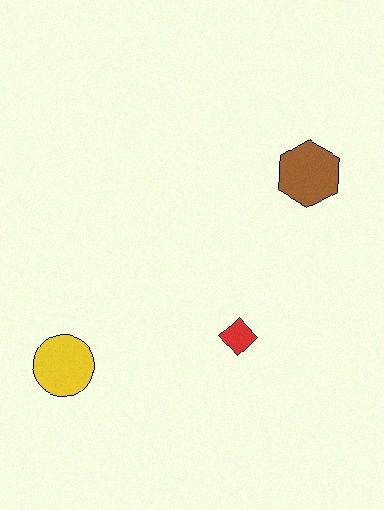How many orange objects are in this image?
There are no orange objects.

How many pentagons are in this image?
There are no pentagons.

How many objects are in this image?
There are 3 objects.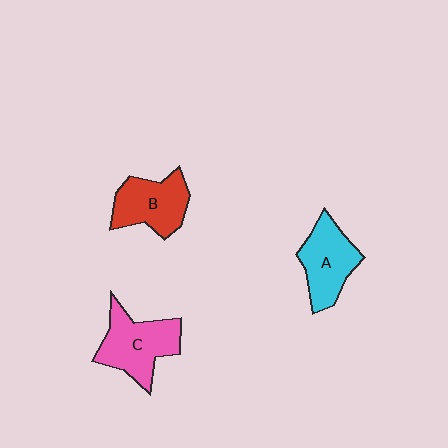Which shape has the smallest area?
Shape A (cyan).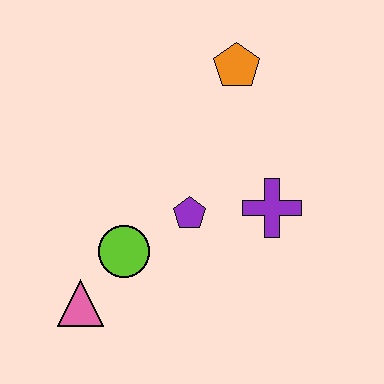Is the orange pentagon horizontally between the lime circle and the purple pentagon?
No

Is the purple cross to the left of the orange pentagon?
No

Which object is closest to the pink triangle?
The lime circle is closest to the pink triangle.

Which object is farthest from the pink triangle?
The orange pentagon is farthest from the pink triangle.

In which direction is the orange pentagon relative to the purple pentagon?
The orange pentagon is above the purple pentagon.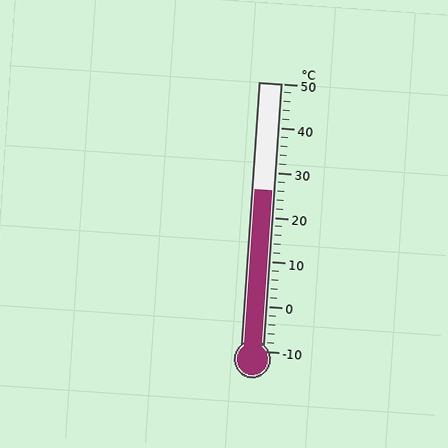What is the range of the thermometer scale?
The thermometer scale ranges from -10°C to 50°C.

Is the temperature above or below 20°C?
The temperature is above 20°C.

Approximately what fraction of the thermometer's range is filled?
The thermometer is filled to approximately 60% of its range.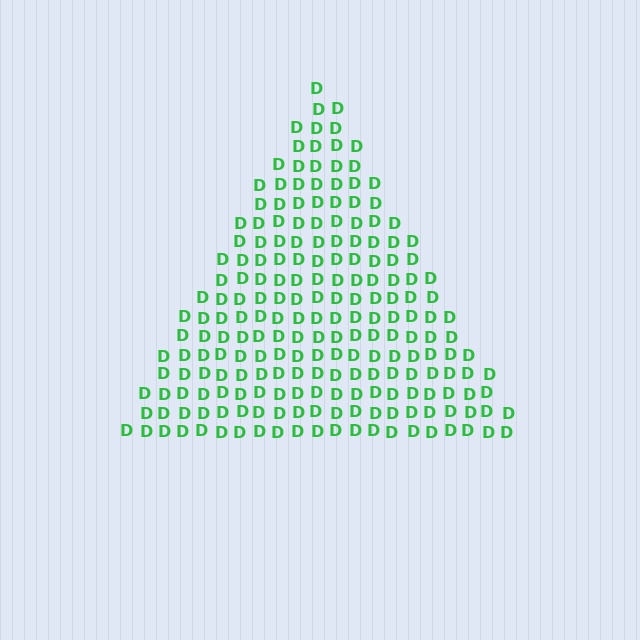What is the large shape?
The large shape is a triangle.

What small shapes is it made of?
It is made of small letter D's.